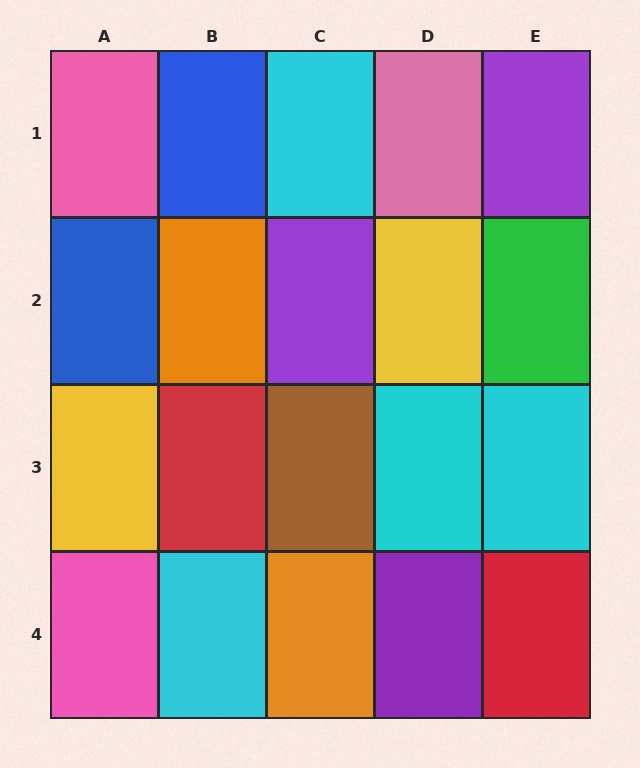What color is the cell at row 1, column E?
Purple.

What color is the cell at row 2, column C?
Purple.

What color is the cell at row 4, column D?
Purple.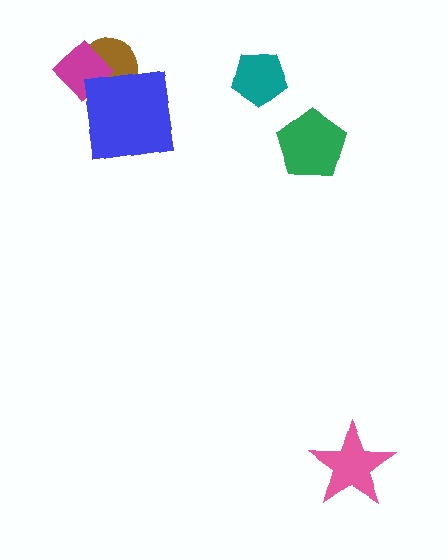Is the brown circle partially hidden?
Yes, it is partially covered by another shape.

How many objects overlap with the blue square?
1 object overlaps with the blue square.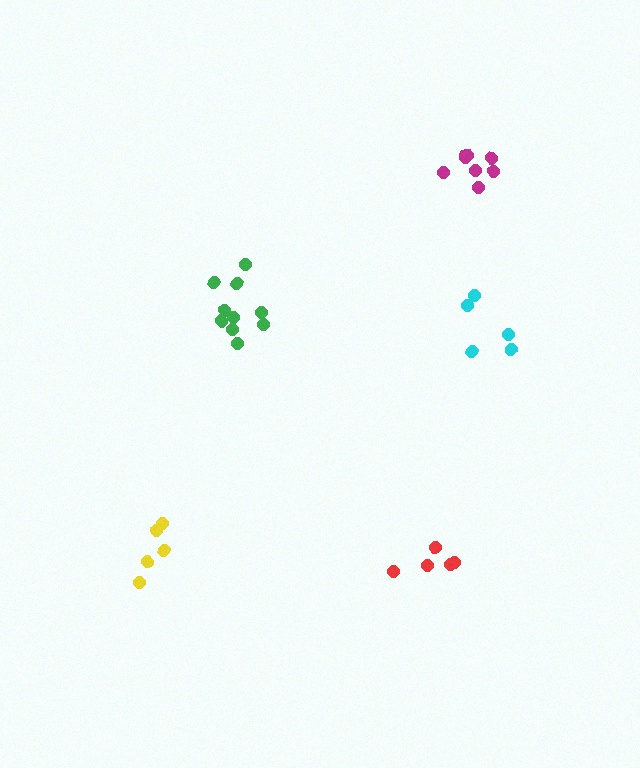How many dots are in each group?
Group 1: 5 dots, Group 2: 8 dots, Group 3: 10 dots, Group 4: 5 dots, Group 5: 5 dots (33 total).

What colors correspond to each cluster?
The clusters are colored: red, magenta, green, cyan, yellow.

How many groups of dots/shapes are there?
There are 5 groups.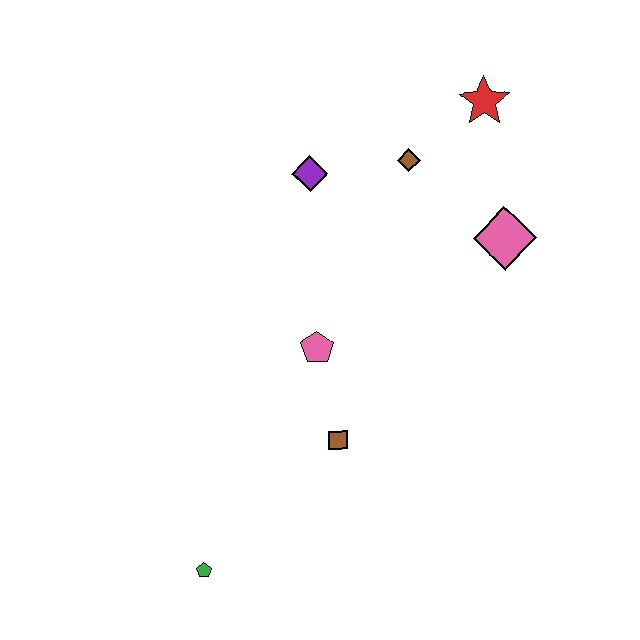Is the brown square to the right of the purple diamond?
Yes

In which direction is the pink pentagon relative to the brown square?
The pink pentagon is above the brown square.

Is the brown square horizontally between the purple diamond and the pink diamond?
Yes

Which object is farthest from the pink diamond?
The green pentagon is farthest from the pink diamond.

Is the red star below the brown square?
No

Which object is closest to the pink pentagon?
The brown square is closest to the pink pentagon.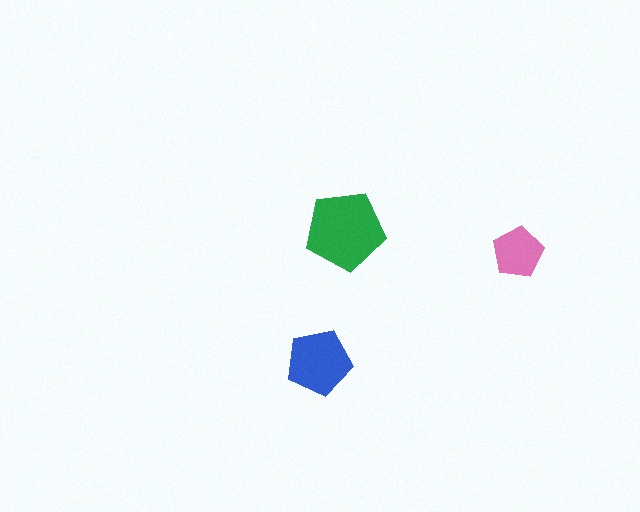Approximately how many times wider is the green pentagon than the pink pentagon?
About 1.5 times wider.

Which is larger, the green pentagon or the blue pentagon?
The green one.